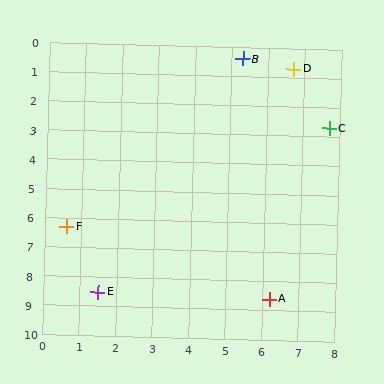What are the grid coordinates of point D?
Point D is at approximately (6.7, 0.7).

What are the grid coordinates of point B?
Point B is at approximately (5.3, 0.4).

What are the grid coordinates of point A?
Point A is at approximately (6.2, 8.6).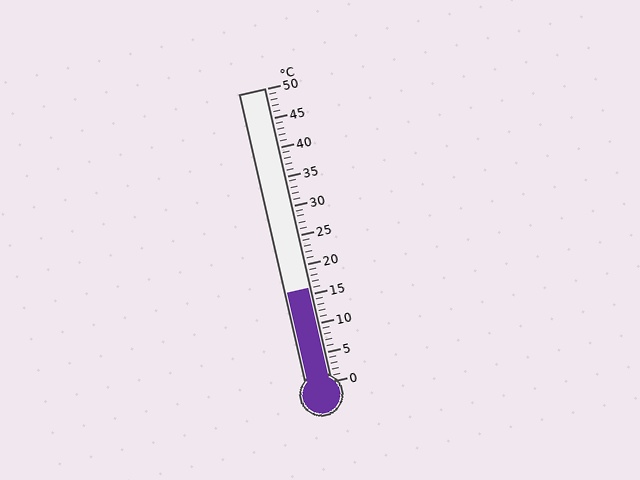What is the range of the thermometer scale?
The thermometer scale ranges from 0°C to 50°C.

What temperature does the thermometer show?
The thermometer shows approximately 16°C.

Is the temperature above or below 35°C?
The temperature is below 35°C.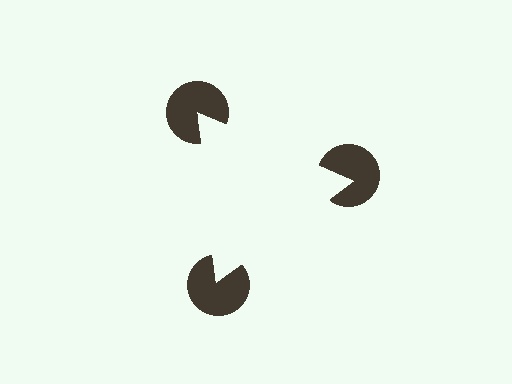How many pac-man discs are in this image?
There are 3 — one at each vertex of the illusory triangle.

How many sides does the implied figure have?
3 sides.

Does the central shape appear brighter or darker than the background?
It typically appears slightly brighter than the background, even though no actual brightness change is drawn.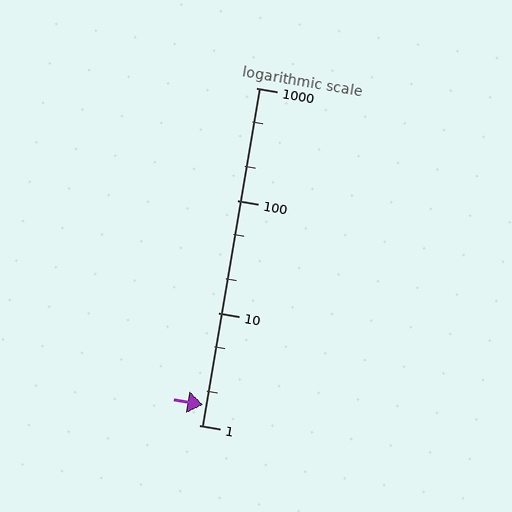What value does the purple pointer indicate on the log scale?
The pointer indicates approximately 1.5.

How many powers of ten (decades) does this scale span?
The scale spans 3 decades, from 1 to 1000.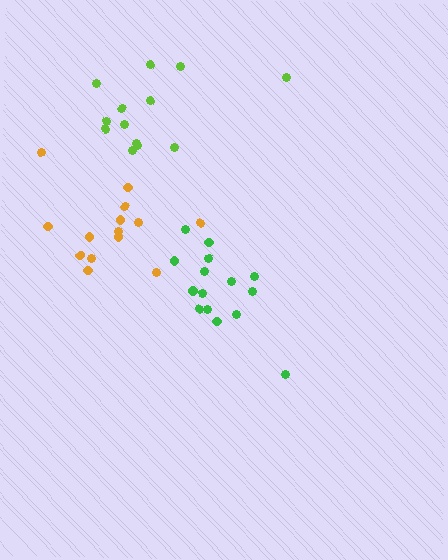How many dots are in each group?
Group 1: 15 dots, Group 2: 13 dots, Group 3: 14 dots (42 total).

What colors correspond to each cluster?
The clusters are colored: green, lime, orange.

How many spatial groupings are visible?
There are 3 spatial groupings.